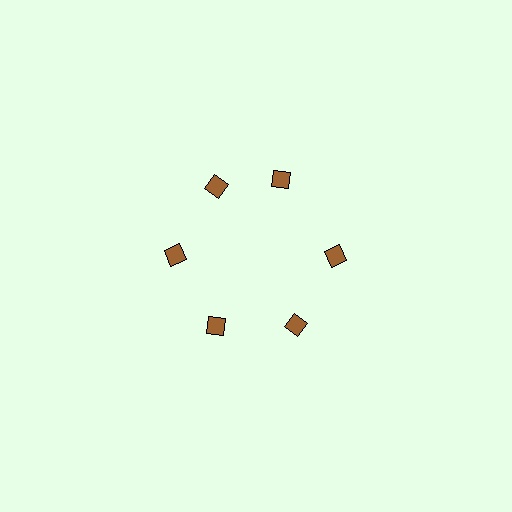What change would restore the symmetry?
The symmetry would be restored by rotating it back into even spacing with its neighbors so that all 6 diamonds sit at equal angles and equal distance from the center.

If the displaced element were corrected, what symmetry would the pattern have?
It would have 6-fold rotational symmetry — the pattern would map onto itself every 60 degrees.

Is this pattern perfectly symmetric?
No. The 6 brown diamonds are arranged in a ring, but one element near the 1 o'clock position is rotated out of alignment along the ring, breaking the 6-fold rotational symmetry.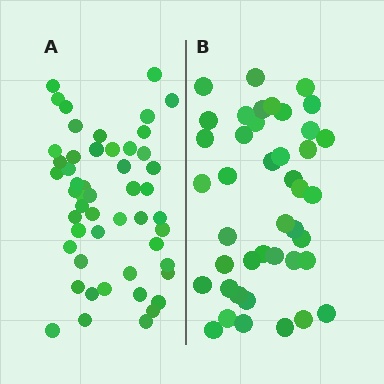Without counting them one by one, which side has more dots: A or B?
Region A (the left region) has more dots.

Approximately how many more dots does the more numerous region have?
Region A has roughly 8 or so more dots than region B.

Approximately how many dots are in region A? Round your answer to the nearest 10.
About 50 dots. (The exact count is 51, which rounds to 50.)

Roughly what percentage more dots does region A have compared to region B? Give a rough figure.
About 20% more.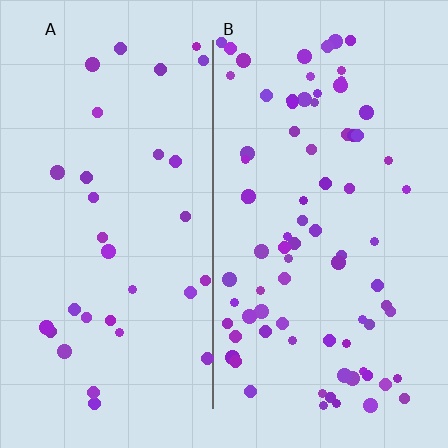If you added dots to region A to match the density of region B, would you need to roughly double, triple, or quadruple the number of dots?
Approximately double.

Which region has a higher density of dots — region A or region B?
B (the right).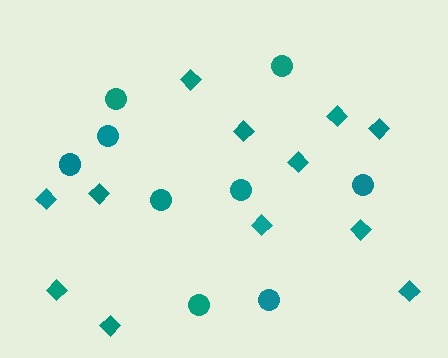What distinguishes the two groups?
There are 2 groups: one group of circles (9) and one group of diamonds (12).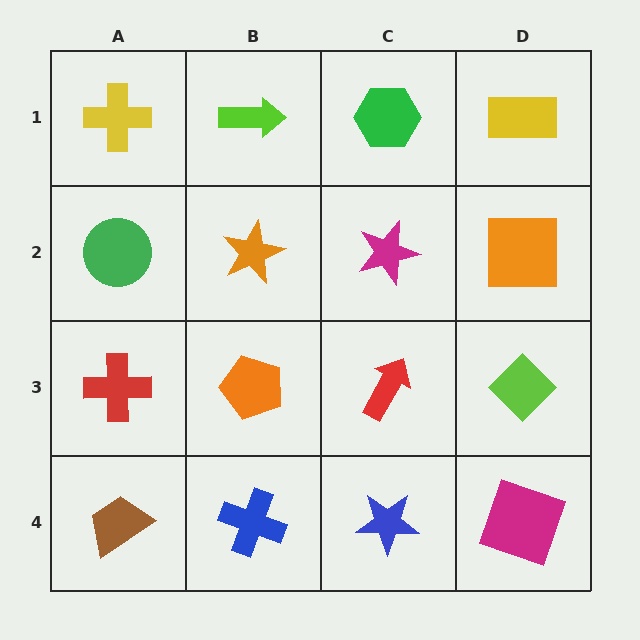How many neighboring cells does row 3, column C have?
4.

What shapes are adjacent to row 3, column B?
An orange star (row 2, column B), a blue cross (row 4, column B), a red cross (row 3, column A), a red arrow (row 3, column C).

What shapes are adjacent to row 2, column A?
A yellow cross (row 1, column A), a red cross (row 3, column A), an orange star (row 2, column B).